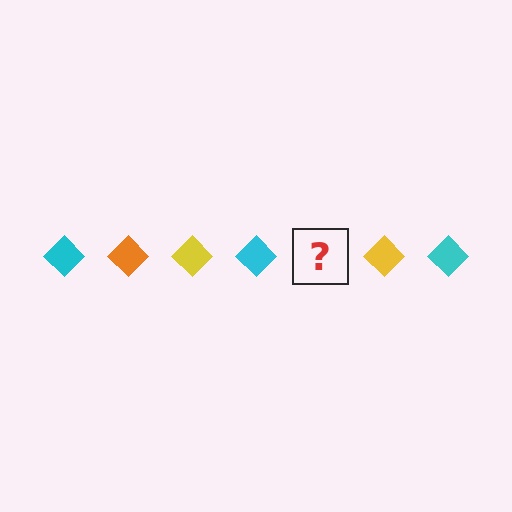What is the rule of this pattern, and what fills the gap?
The rule is that the pattern cycles through cyan, orange, yellow diamonds. The gap should be filled with an orange diamond.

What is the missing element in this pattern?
The missing element is an orange diamond.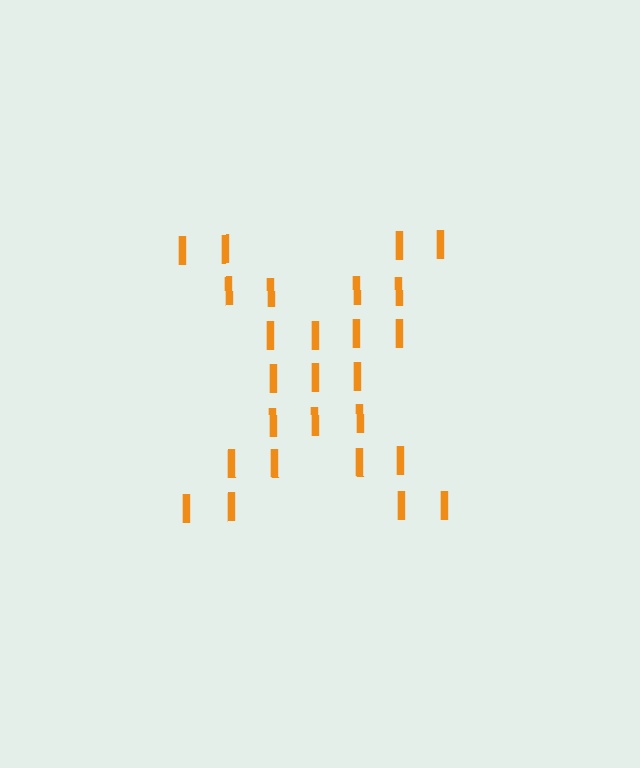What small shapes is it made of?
It is made of small letter I's.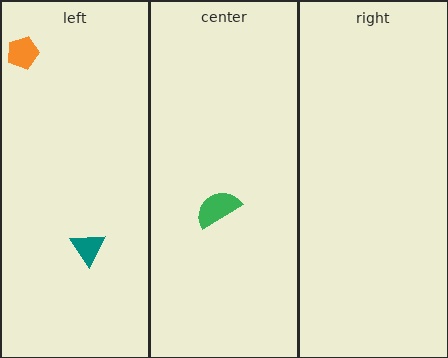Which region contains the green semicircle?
The center region.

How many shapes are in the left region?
2.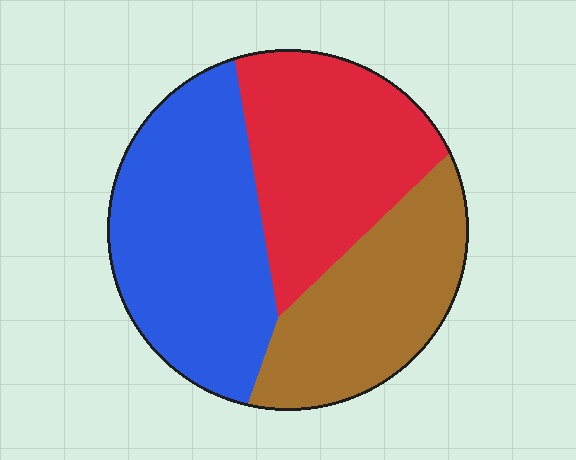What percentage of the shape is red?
Red covers around 30% of the shape.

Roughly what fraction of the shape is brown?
Brown covers 28% of the shape.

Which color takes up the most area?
Blue, at roughly 40%.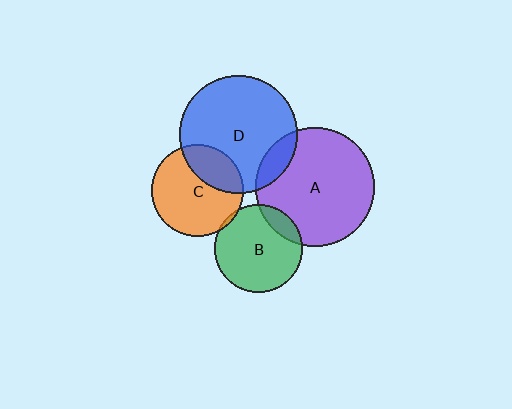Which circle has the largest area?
Circle A (purple).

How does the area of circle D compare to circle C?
Approximately 1.6 times.